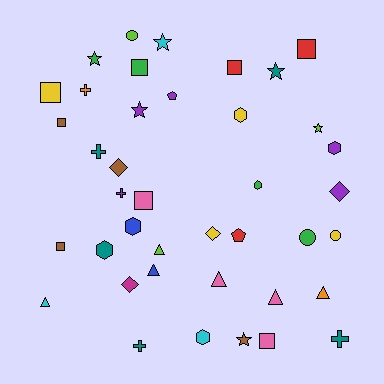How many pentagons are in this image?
There are 2 pentagons.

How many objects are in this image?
There are 40 objects.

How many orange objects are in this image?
There are 2 orange objects.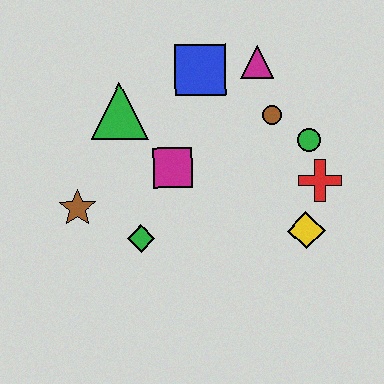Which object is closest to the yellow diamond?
The red cross is closest to the yellow diamond.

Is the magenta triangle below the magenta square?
No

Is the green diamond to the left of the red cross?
Yes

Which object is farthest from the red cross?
The brown star is farthest from the red cross.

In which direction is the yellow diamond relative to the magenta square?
The yellow diamond is to the right of the magenta square.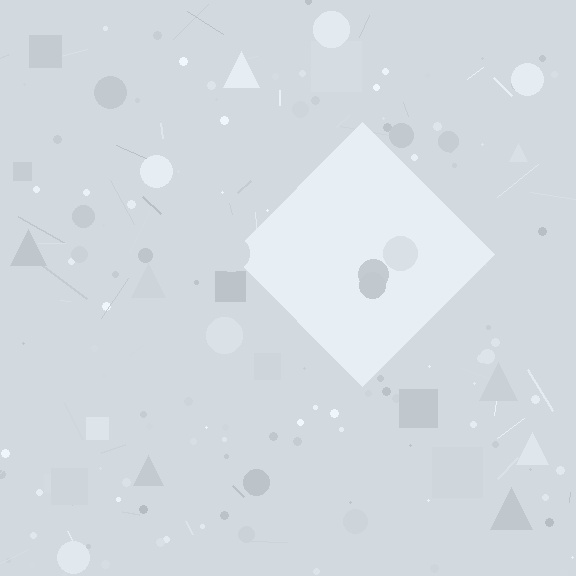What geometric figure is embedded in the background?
A diamond is embedded in the background.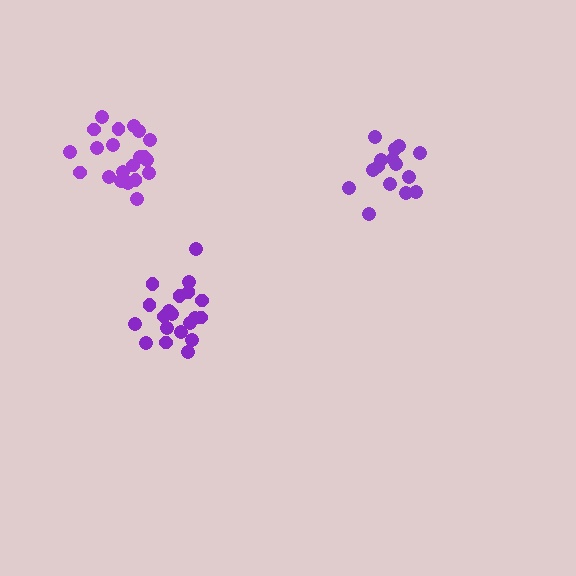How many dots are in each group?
Group 1: 15 dots, Group 2: 21 dots, Group 3: 20 dots (56 total).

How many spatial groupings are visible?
There are 3 spatial groupings.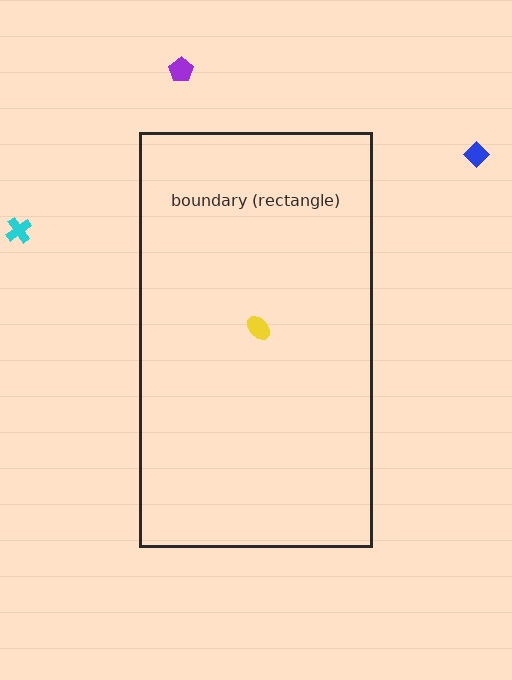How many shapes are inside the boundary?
1 inside, 3 outside.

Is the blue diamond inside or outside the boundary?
Outside.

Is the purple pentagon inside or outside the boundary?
Outside.